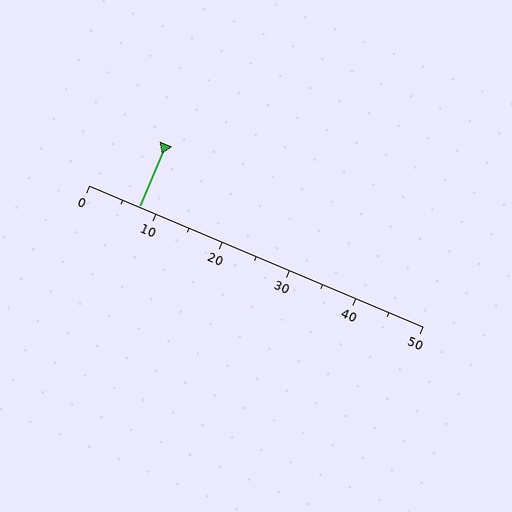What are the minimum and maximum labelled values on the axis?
The axis runs from 0 to 50.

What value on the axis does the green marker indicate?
The marker indicates approximately 7.5.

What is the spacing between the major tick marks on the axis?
The major ticks are spaced 10 apart.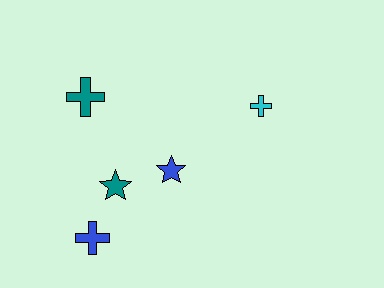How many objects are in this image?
There are 5 objects.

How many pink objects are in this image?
There are no pink objects.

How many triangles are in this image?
There are no triangles.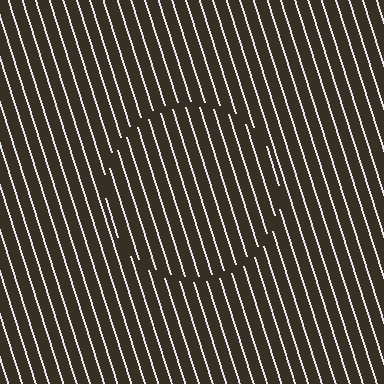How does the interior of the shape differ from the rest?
The interior of the shape contains the same grating, shifted by half a period — the contour is defined by the phase discontinuity where line-ends from the inner and outer gratings abut.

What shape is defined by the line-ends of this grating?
An illusory circle. The interior of the shape contains the same grating, shifted by half a period — the contour is defined by the phase discontinuity where line-ends from the inner and outer gratings abut.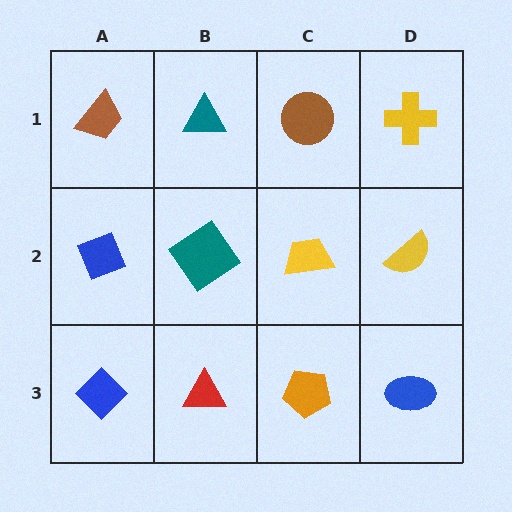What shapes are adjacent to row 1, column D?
A yellow semicircle (row 2, column D), a brown circle (row 1, column C).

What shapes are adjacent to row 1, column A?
A blue diamond (row 2, column A), a teal triangle (row 1, column B).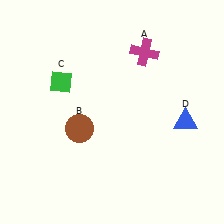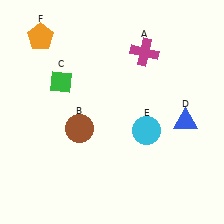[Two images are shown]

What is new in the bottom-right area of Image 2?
A cyan circle (E) was added in the bottom-right area of Image 2.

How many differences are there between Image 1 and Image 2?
There are 2 differences between the two images.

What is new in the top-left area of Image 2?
An orange pentagon (F) was added in the top-left area of Image 2.